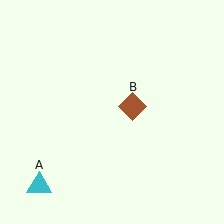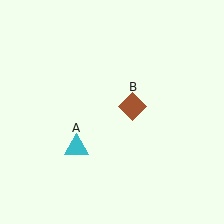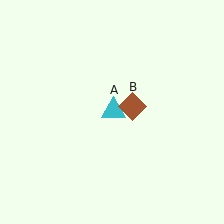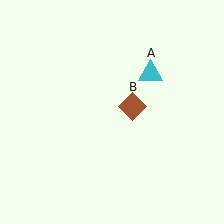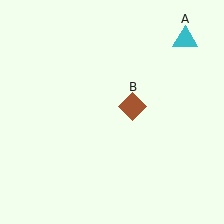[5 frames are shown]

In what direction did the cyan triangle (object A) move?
The cyan triangle (object A) moved up and to the right.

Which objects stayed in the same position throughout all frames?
Brown diamond (object B) remained stationary.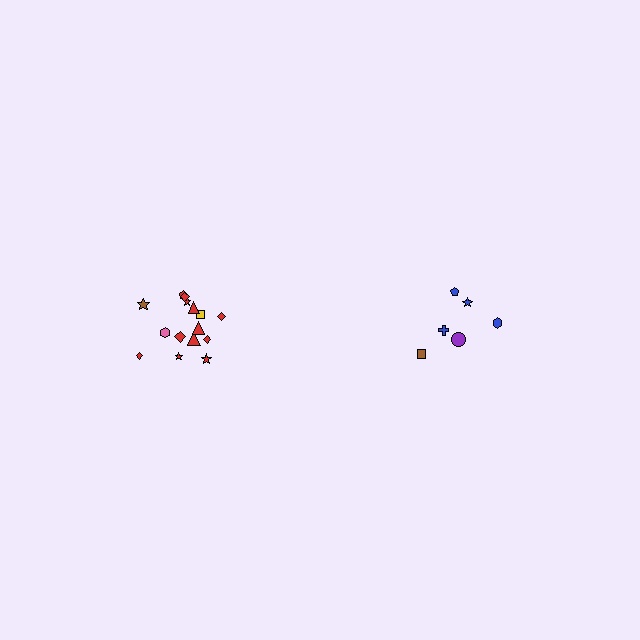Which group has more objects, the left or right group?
The left group.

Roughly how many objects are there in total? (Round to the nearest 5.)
Roughly 20 objects in total.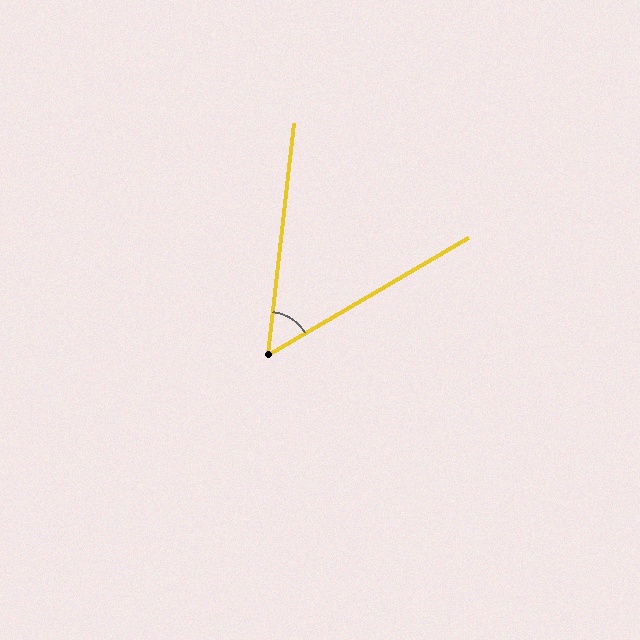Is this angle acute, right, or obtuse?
It is acute.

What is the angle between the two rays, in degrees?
Approximately 53 degrees.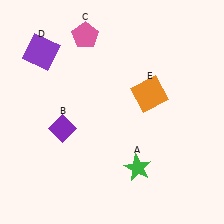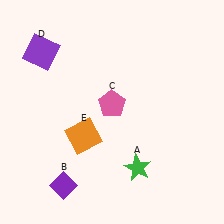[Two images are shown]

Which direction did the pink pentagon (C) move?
The pink pentagon (C) moved down.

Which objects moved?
The objects that moved are: the purple diamond (B), the pink pentagon (C), the orange square (E).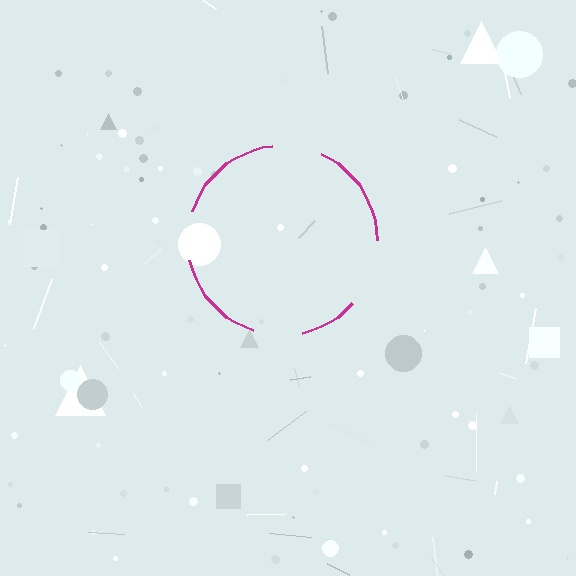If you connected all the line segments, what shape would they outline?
They would outline a circle.